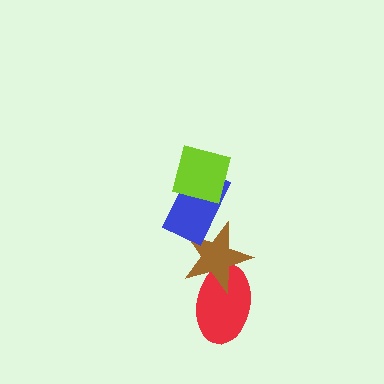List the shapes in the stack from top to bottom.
From top to bottom: the lime square, the blue rectangle, the brown star, the red ellipse.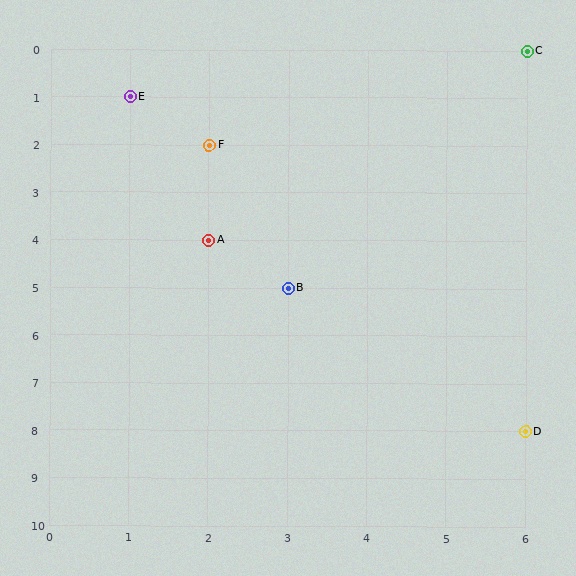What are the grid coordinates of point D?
Point D is at grid coordinates (6, 8).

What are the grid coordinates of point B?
Point B is at grid coordinates (3, 5).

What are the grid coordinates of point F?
Point F is at grid coordinates (2, 2).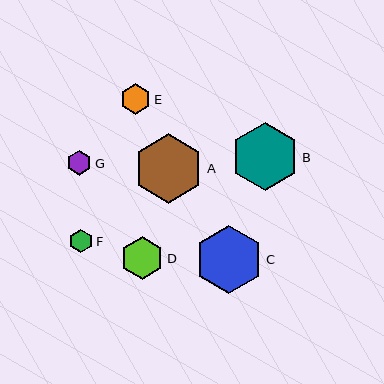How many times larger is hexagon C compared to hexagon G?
Hexagon C is approximately 2.7 times the size of hexagon G.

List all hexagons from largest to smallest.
From largest to smallest: A, C, B, D, E, G, F.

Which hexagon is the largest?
Hexagon A is the largest with a size of approximately 69 pixels.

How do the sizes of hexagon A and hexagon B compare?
Hexagon A and hexagon B are approximately the same size.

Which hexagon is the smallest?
Hexagon F is the smallest with a size of approximately 24 pixels.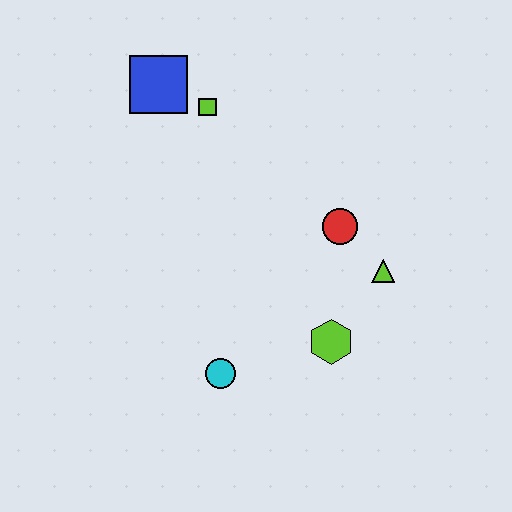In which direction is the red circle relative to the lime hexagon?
The red circle is above the lime hexagon.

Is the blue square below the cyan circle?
No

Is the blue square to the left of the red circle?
Yes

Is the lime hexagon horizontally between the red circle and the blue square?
Yes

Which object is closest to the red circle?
The lime triangle is closest to the red circle.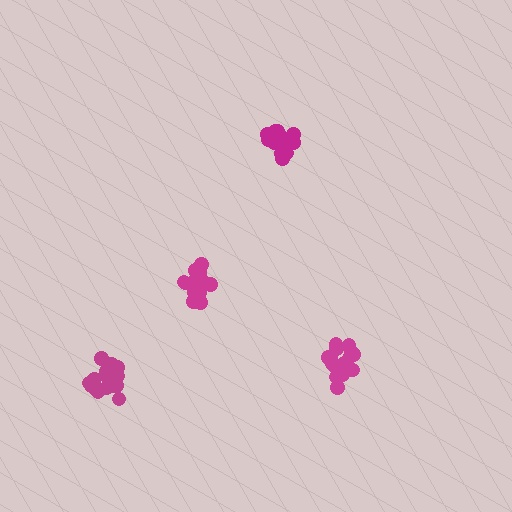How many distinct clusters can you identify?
There are 4 distinct clusters.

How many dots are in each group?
Group 1: 18 dots, Group 2: 18 dots, Group 3: 19 dots, Group 4: 18 dots (73 total).